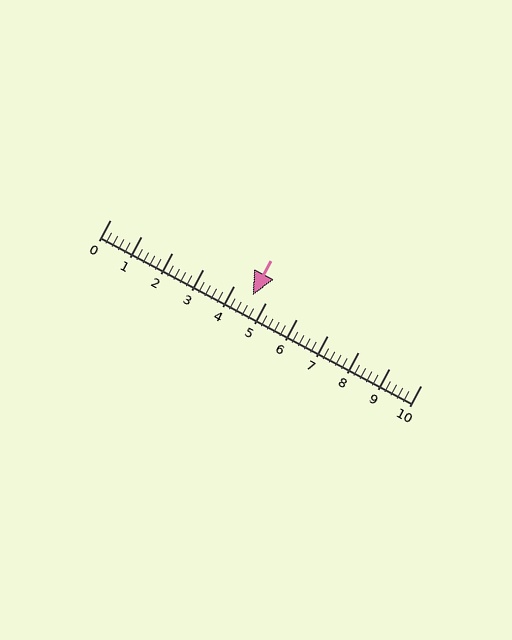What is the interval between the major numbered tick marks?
The major tick marks are spaced 1 units apart.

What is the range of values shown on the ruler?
The ruler shows values from 0 to 10.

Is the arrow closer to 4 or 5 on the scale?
The arrow is closer to 5.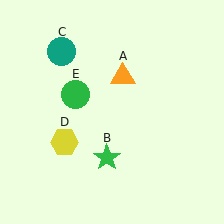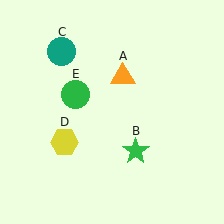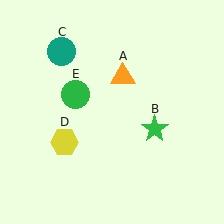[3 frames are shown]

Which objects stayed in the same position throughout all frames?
Orange triangle (object A) and teal circle (object C) and yellow hexagon (object D) and green circle (object E) remained stationary.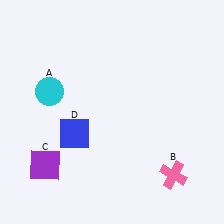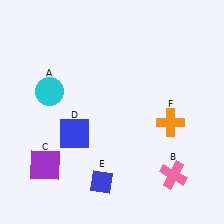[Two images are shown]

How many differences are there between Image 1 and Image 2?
There are 2 differences between the two images.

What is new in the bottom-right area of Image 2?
An orange cross (F) was added in the bottom-right area of Image 2.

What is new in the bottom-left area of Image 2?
A blue diamond (E) was added in the bottom-left area of Image 2.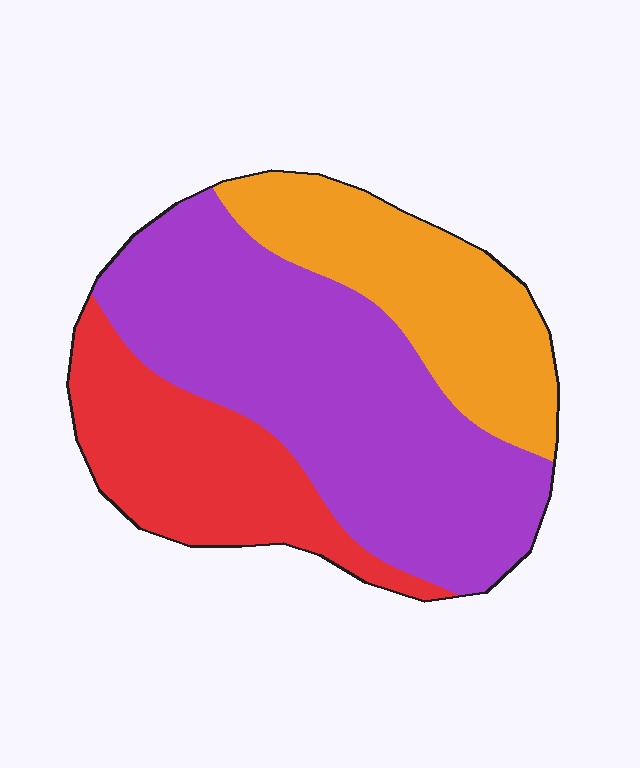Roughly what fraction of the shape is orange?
Orange covers 25% of the shape.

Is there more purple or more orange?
Purple.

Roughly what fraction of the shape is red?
Red covers 24% of the shape.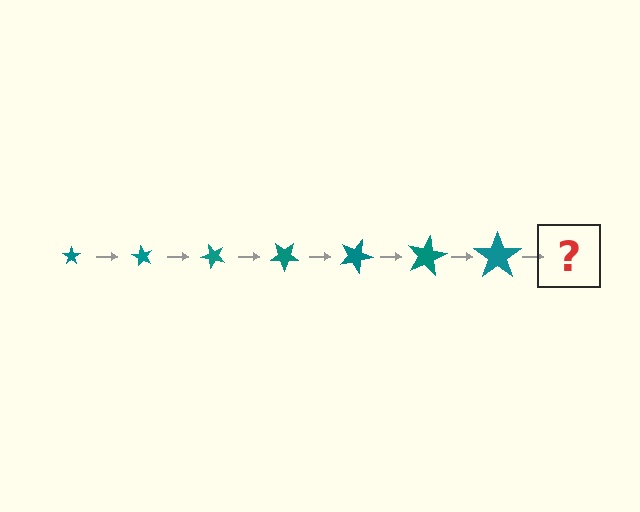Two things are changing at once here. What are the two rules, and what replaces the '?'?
The two rules are that the star grows larger each step and it rotates 60 degrees each step. The '?' should be a star, larger than the previous one and rotated 420 degrees from the start.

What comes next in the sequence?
The next element should be a star, larger than the previous one and rotated 420 degrees from the start.